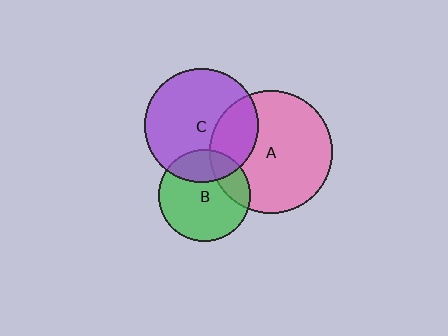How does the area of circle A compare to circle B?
Approximately 1.8 times.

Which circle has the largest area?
Circle A (pink).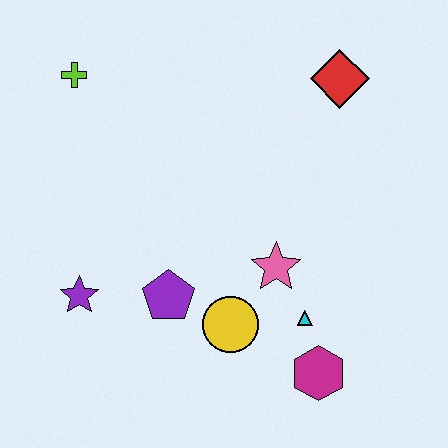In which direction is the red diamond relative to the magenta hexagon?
The red diamond is above the magenta hexagon.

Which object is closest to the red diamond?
The pink star is closest to the red diamond.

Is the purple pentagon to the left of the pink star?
Yes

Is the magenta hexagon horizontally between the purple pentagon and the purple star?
No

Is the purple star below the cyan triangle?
No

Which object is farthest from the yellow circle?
The lime cross is farthest from the yellow circle.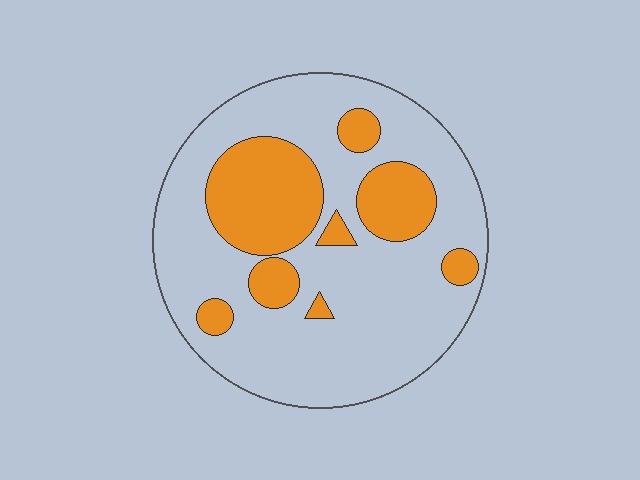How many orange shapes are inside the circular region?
8.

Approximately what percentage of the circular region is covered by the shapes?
Approximately 25%.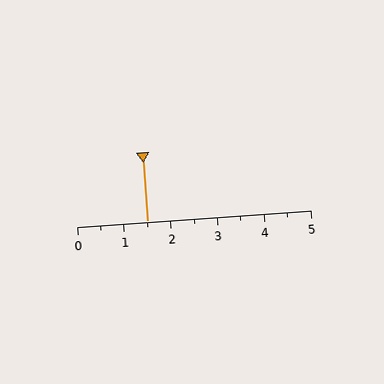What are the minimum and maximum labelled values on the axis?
The axis runs from 0 to 5.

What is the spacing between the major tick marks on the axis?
The major ticks are spaced 1 apart.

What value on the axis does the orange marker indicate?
The marker indicates approximately 1.5.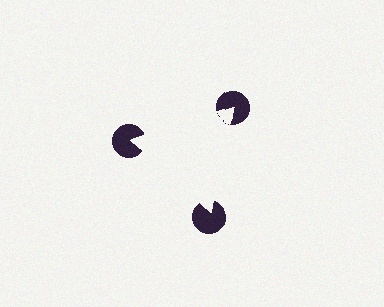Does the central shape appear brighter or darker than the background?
It typically appears slightly brighter than the background, even though no actual brightness change is drawn.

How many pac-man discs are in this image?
There are 3 — one at each vertex of the illusory triangle.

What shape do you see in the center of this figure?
An illusory triangle — its edges are inferred from the aligned wedge cuts in the pac-man discs, not physically drawn.